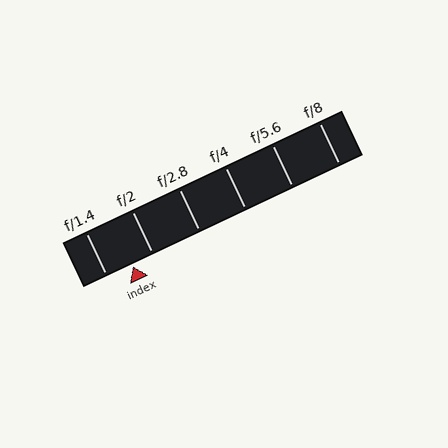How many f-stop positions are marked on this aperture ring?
There are 6 f-stop positions marked.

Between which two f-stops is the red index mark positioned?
The index mark is between f/1.4 and f/2.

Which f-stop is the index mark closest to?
The index mark is closest to f/2.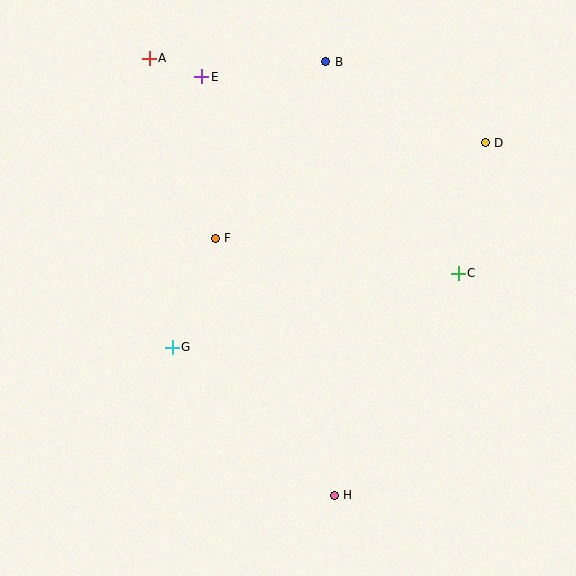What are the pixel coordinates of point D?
Point D is at (485, 143).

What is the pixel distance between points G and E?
The distance between G and E is 272 pixels.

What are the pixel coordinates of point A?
Point A is at (149, 58).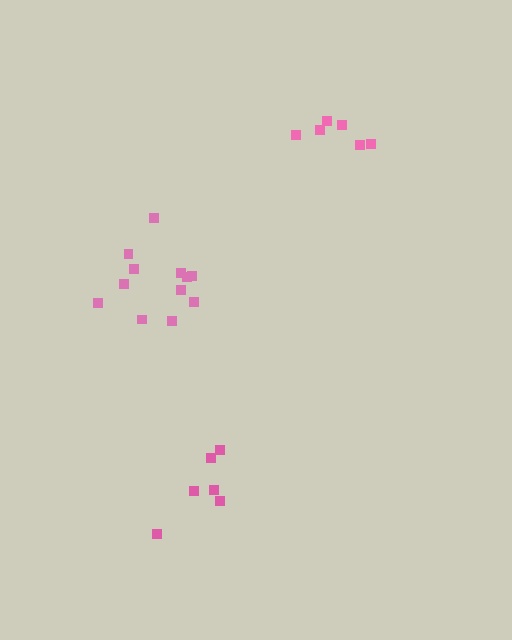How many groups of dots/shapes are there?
There are 3 groups.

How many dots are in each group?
Group 1: 12 dots, Group 2: 6 dots, Group 3: 6 dots (24 total).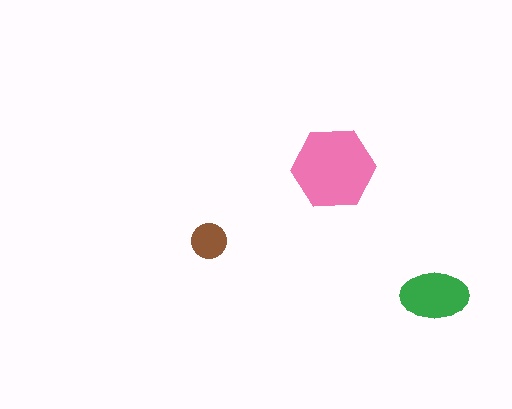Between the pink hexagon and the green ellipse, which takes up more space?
The pink hexagon.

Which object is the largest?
The pink hexagon.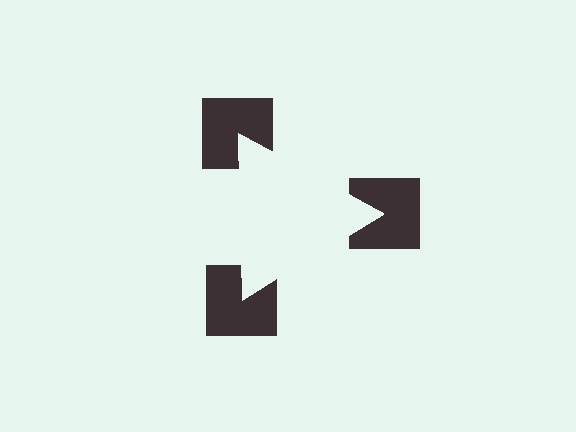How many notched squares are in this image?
There are 3 — one at each vertex of the illusory triangle.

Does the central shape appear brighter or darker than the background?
It typically appears slightly brighter than the background, even though no actual brightness change is drawn.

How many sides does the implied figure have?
3 sides.